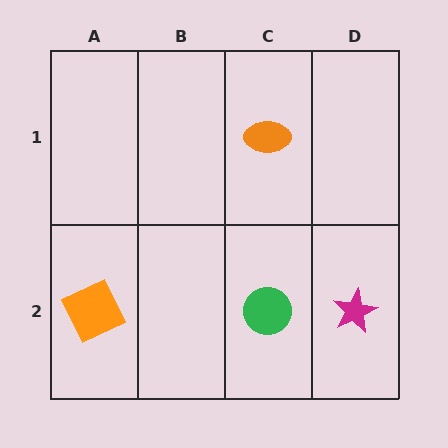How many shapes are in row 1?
1 shape.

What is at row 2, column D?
A magenta star.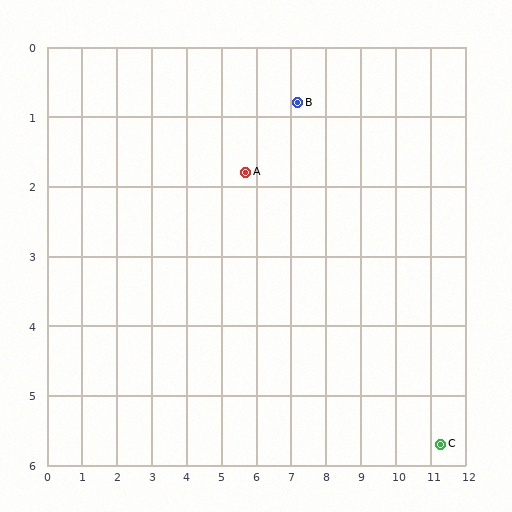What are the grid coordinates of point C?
Point C is at approximately (11.3, 5.7).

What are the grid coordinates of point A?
Point A is at approximately (5.7, 1.8).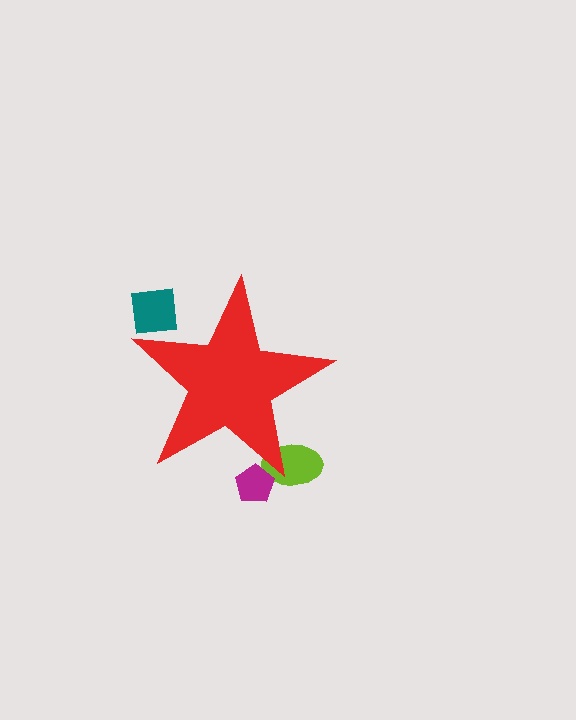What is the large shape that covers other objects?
A red star.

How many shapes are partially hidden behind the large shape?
3 shapes are partially hidden.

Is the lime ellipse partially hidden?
Yes, the lime ellipse is partially hidden behind the red star.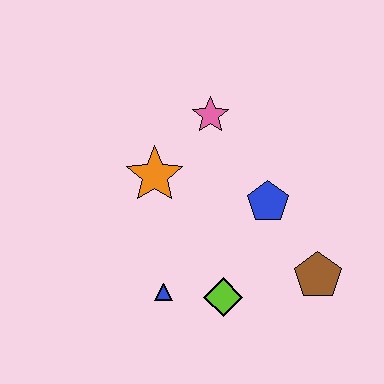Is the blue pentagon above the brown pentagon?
Yes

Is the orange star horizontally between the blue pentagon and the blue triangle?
No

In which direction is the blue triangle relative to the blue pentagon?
The blue triangle is to the left of the blue pentagon.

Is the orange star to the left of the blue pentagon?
Yes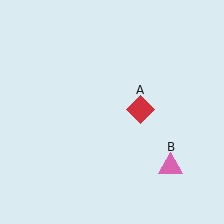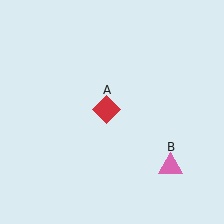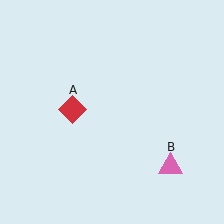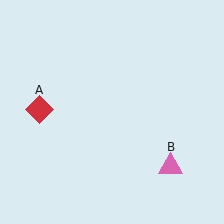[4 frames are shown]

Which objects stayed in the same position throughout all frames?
Pink triangle (object B) remained stationary.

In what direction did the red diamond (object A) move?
The red diamond (object A) moved left.